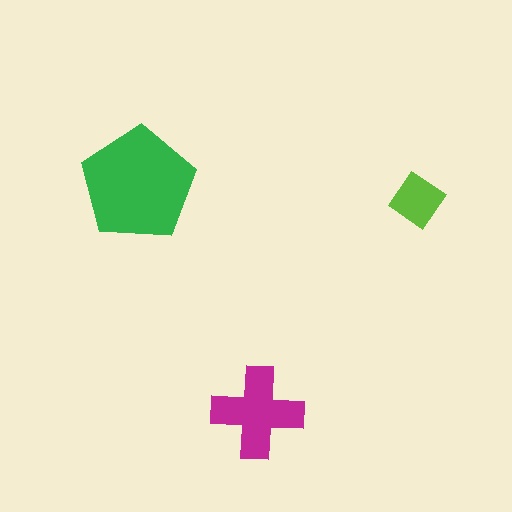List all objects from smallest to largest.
The lime diamond, the magenta cross, the green pentagon.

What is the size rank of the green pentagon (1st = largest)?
1st.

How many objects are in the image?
There are 3 objects in the image.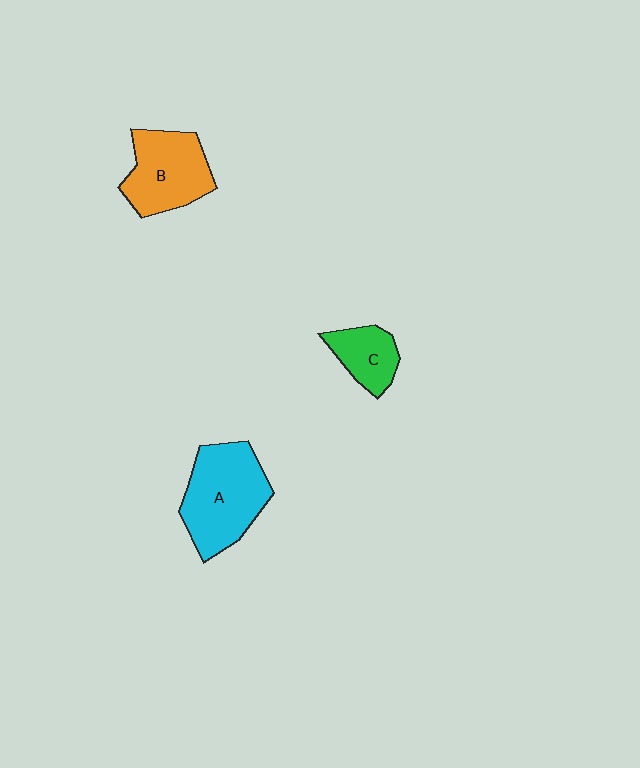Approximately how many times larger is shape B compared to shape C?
Approximately 1.7 times.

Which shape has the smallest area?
Shape C (green).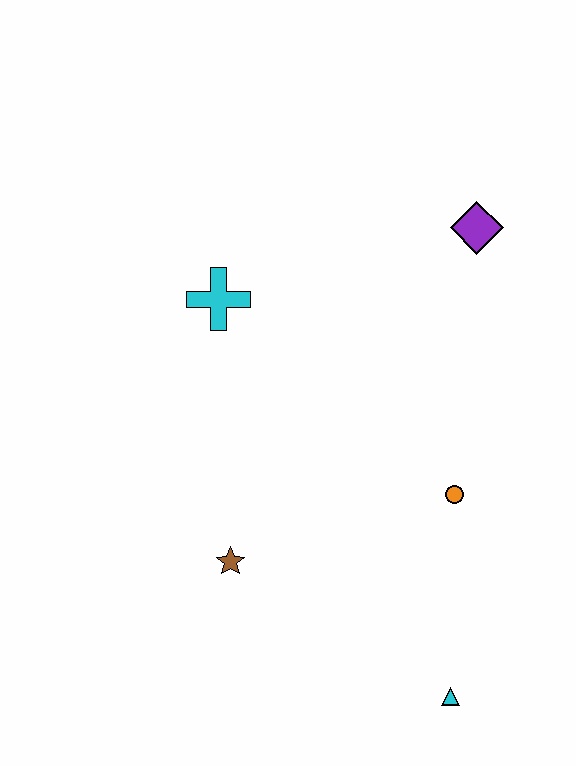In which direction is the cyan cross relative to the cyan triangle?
The cyan cross is above the cyan triangle.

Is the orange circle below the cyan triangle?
No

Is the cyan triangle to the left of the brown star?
No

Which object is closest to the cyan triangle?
The orange circle is closest to the cyan triangle.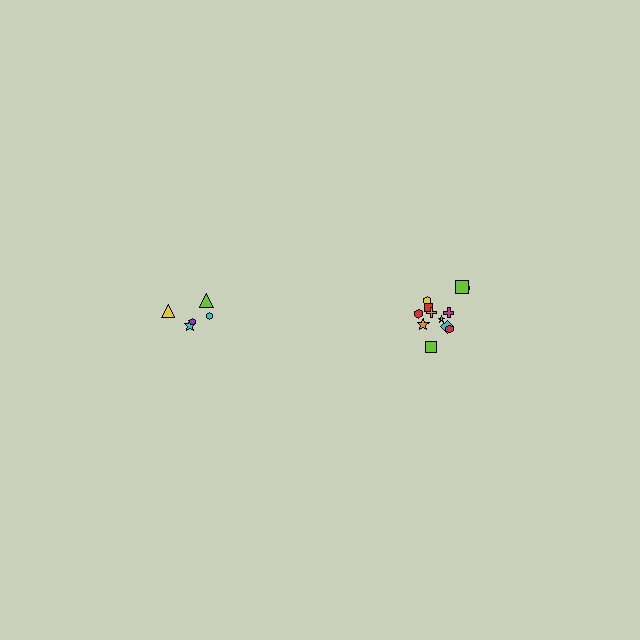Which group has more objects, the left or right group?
The right group.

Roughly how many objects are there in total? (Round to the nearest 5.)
Roughly 15 objects in total.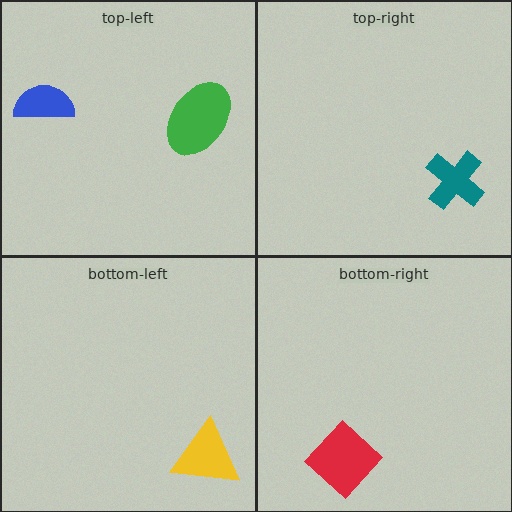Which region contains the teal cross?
The top-right region.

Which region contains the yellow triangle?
The bottom-left region.